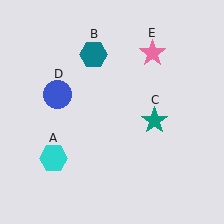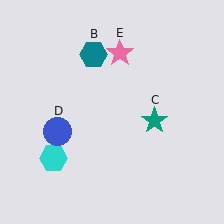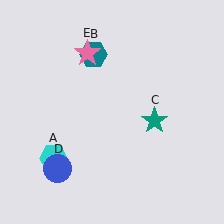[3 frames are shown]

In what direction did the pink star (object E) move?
The pink star (object E) moved left.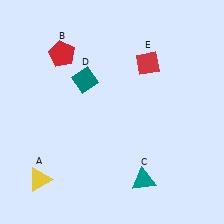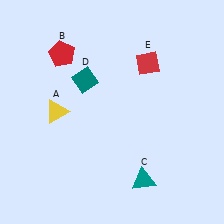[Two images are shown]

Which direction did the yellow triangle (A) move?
The yellow triangle (A) moved up.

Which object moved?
The yellow triangle (A) moved up.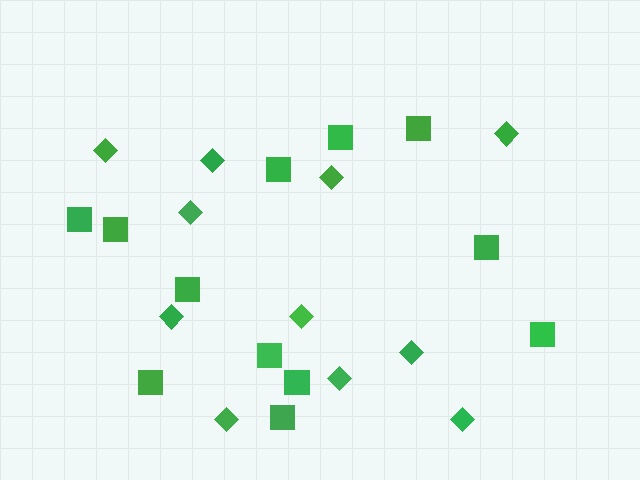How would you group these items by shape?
There are 2 groups: one group of squares (12) and one group of diamonds (11).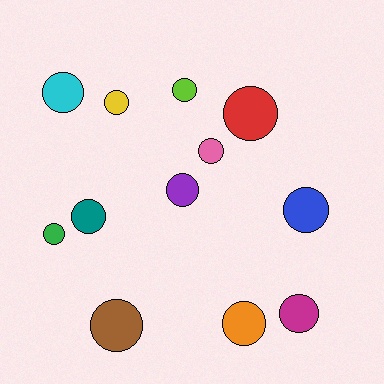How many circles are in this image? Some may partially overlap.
There are 12 circles.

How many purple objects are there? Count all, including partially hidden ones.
There is 1 purple object.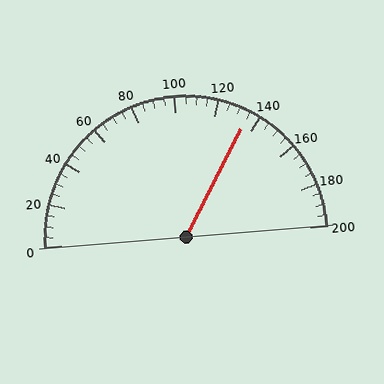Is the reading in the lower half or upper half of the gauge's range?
The reading is in the upper half of the range (0 to 200).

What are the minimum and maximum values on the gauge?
The gauge ranges from 0 to 200.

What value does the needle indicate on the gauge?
The needle indicates approximately 135.